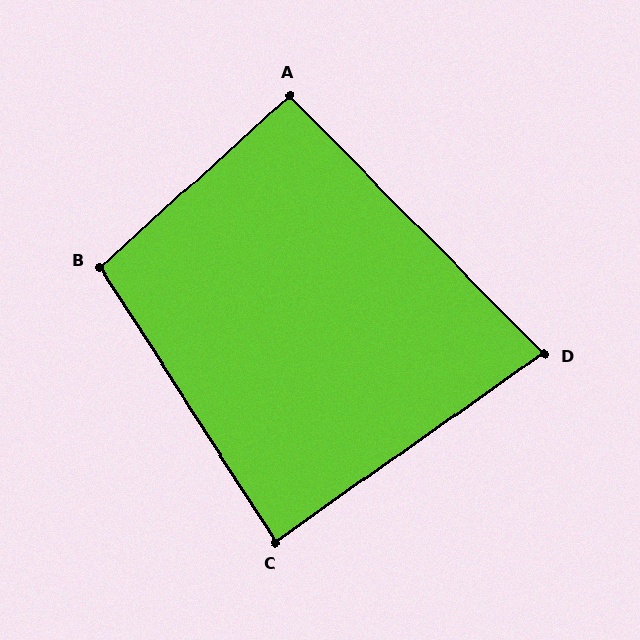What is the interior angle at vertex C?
Approximately 88 degrees (approximately right).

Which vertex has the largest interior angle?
B, at approximately 100 degrees.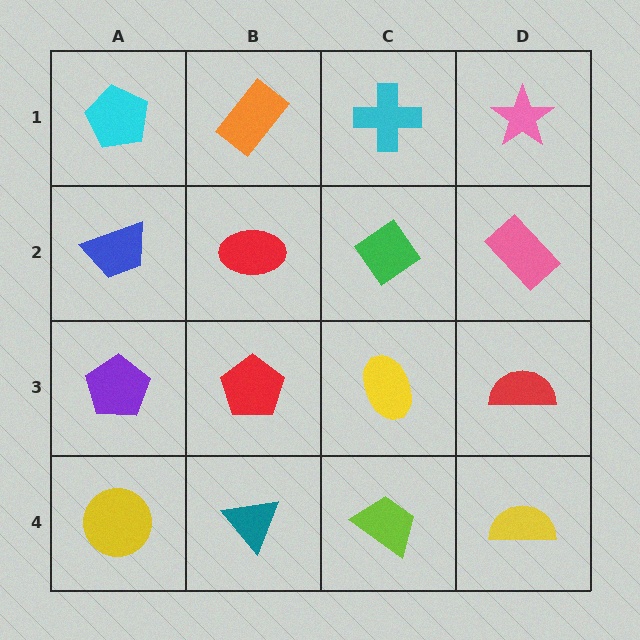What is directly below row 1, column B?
A red ellipse.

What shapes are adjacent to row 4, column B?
A red pentagon (row 3, column B), a yellow circle (row 4, column A), a lime trapezoid (row 4, column C).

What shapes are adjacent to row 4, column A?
A purple pentagon (row 3, column A), a teal triangle (row 4, column B).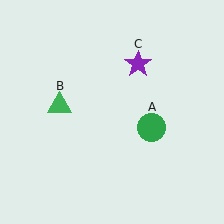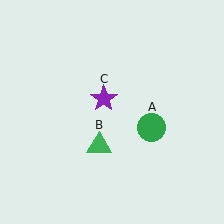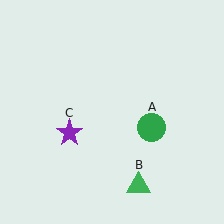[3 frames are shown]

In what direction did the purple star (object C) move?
The purple star (object C) moved down and to the left.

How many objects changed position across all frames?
2 objects changed position: green triangle (object B), purple star (object C).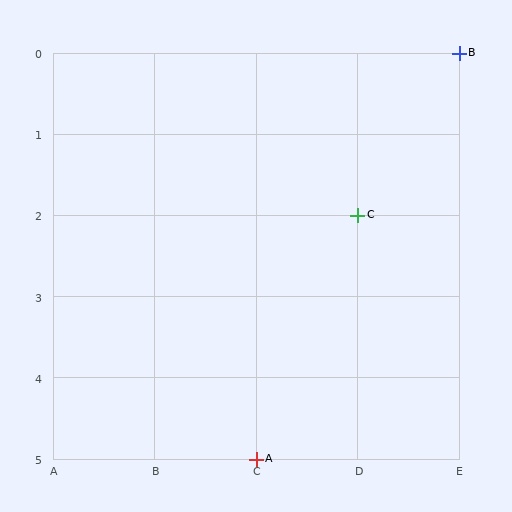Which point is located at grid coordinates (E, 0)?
Point B is at (E, 0).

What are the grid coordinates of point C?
Point C is at grid coordinates (D, 2).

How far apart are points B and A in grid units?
Points B and A are 2 columns and 5 rows apart (about 5.4 grid units diagonally).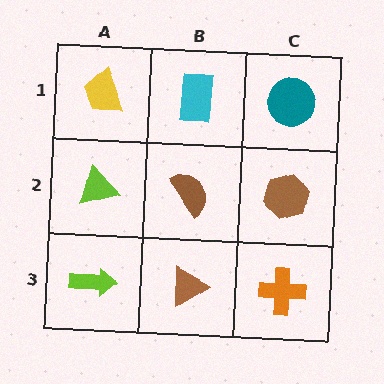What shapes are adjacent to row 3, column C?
A brown hexagon (row 2, column C), a brown triangle (row 3, column B).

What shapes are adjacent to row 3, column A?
A lime triangle (row 2, column A), a brown triangle (row 3, column B).